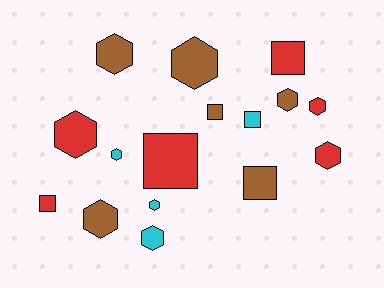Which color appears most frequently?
Brown, with 6 objects.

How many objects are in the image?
There are 16 objects.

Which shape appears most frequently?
Hexagon, with 10 objects.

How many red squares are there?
There are 3 red squares.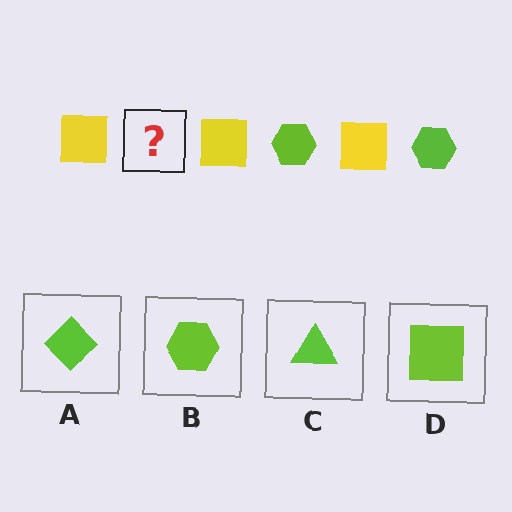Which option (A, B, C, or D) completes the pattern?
B.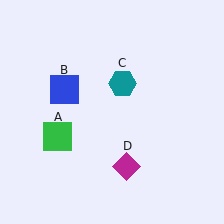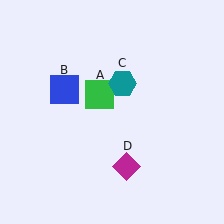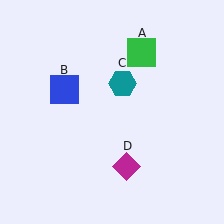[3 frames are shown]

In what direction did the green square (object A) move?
The green square (object A) moved up and to the right.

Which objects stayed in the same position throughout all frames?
Blue square (object B) and teal hexagon (object C) and magenta diamond (object D) remained stationary.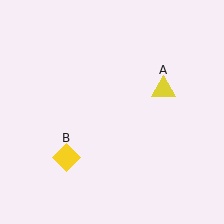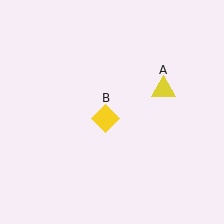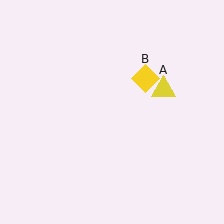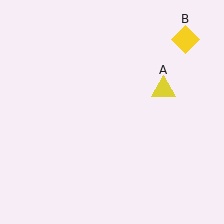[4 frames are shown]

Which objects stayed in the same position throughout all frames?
Yellow triangle (object A) remained stationary.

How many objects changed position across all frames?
1 object changed position: yellow diamond (object B).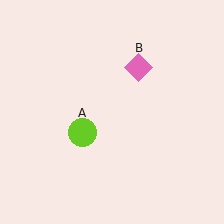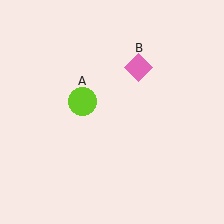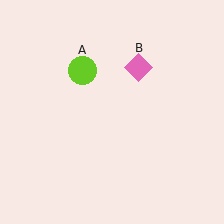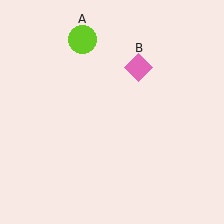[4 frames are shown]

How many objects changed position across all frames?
1 object changed position: lime circle (object A).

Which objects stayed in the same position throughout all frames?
Pink diamond (object B) remained stationary.